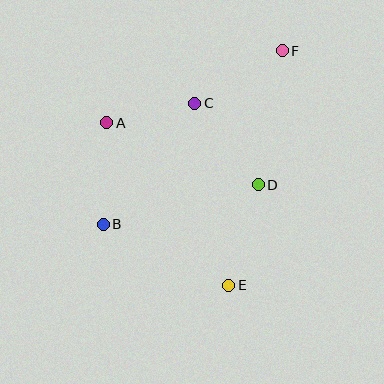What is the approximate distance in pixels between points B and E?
The distance between B and E is approximately 139 pixels.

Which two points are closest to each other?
Points A and C are closest to each other.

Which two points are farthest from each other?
Points B and F are farthest from each other.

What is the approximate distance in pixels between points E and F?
The distance between E and F is approximately 241 pixels.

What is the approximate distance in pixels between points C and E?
The distance between C and E is approximately 185 pixels.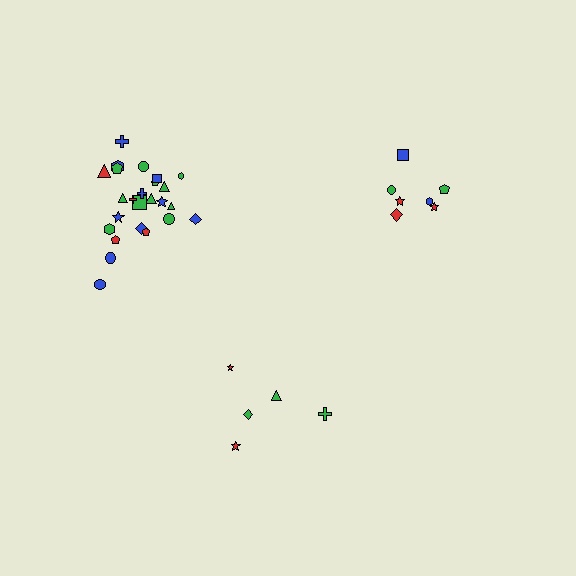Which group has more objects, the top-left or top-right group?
The top-left group.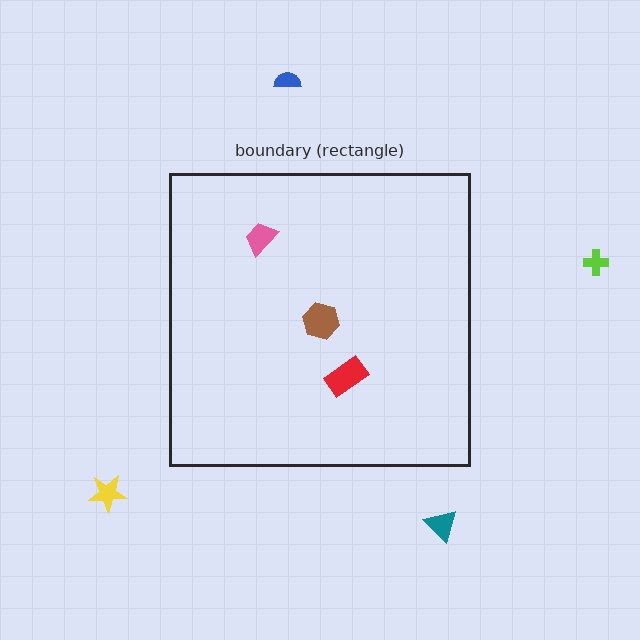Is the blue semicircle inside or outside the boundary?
Outside.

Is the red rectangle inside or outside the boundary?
Inside.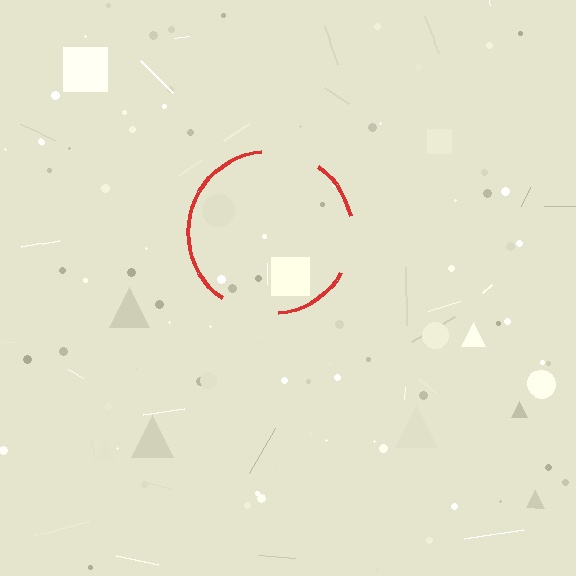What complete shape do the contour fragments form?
The contour fragments form a circle.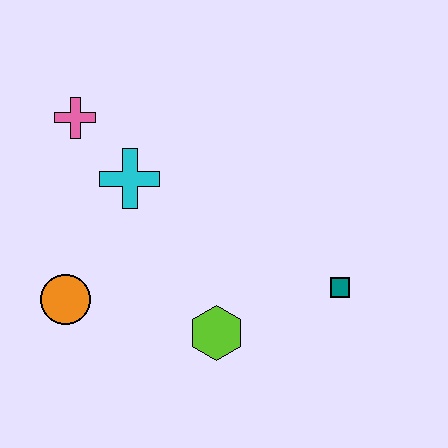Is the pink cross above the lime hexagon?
Yes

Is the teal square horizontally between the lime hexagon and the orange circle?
No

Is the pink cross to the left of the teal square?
Yes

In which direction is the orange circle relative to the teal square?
The orange circle is to the left of the teal square.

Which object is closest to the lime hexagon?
The teal square is closest to the lime hexagon.